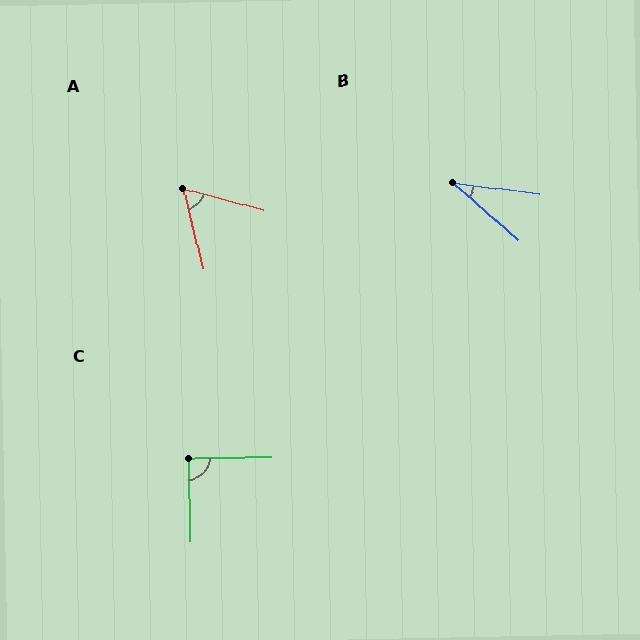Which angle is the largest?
C, at approximately 90 degrees.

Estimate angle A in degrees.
Approximately 61 degrees.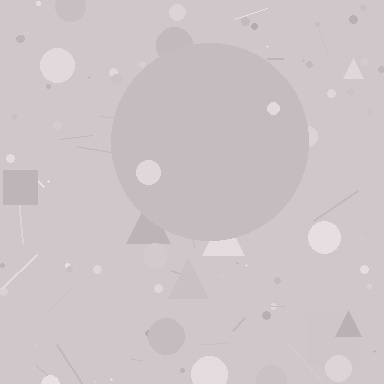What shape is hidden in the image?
A circle is hidden in the image.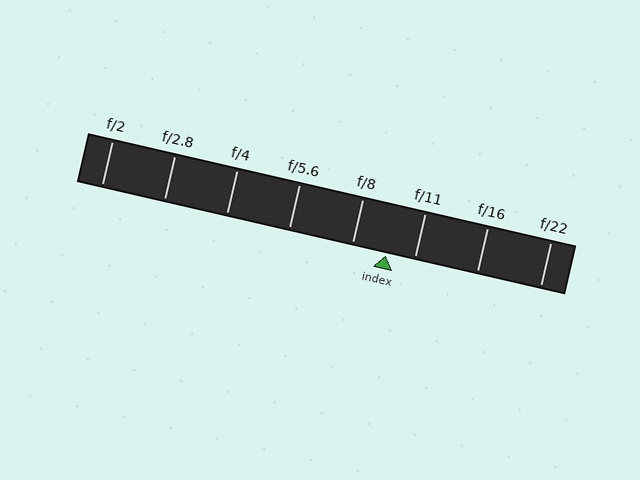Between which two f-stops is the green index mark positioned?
The index mark is between f/8 and f/11.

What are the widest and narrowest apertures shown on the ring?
The widest aperture shown is f/2 and the narrowest is f/22.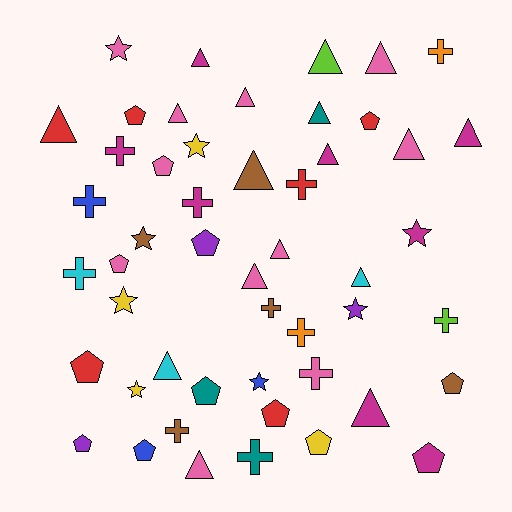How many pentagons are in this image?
There are 13 pentagons.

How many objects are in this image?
There are 50 objects.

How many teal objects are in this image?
There are 3 teal objects.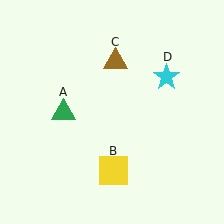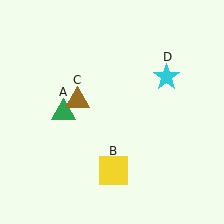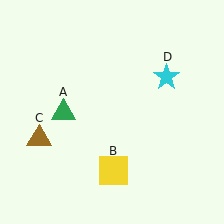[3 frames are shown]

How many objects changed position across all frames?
1 object changed position: brown triangle (object C).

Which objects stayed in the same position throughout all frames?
Green triangle (object A) and yellow square (object B) and cyan star (object D) remained stationary.